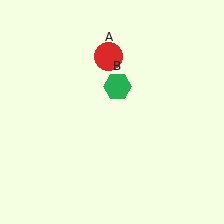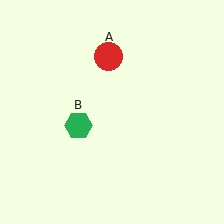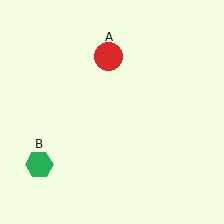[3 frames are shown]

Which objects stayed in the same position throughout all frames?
Red circle (object A) remained stationary.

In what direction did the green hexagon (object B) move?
The green hexagon (object B) moved down and to the left.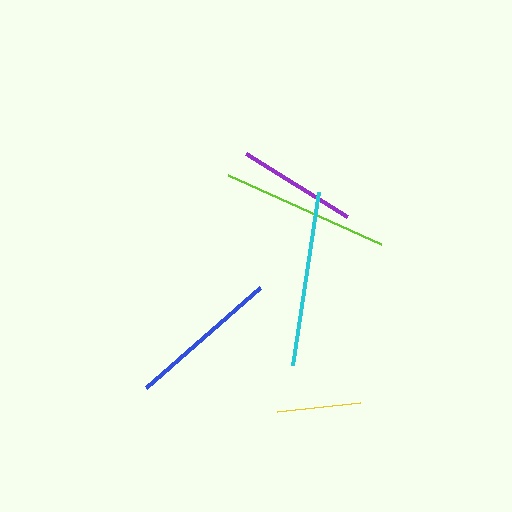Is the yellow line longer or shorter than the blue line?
The blue line is longer than the yellow line.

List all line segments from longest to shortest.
From longest to shortest: cyan, lime, blue, purple, yellow.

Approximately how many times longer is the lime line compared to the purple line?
The lime line is approximately 1.4 times the length of the purple line.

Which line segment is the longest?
The cyan line is the longest at approximately 175 pixels.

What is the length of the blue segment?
The blue segment is approximately 152 pixels long.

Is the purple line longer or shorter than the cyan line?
The cyan line is longer than the purple line.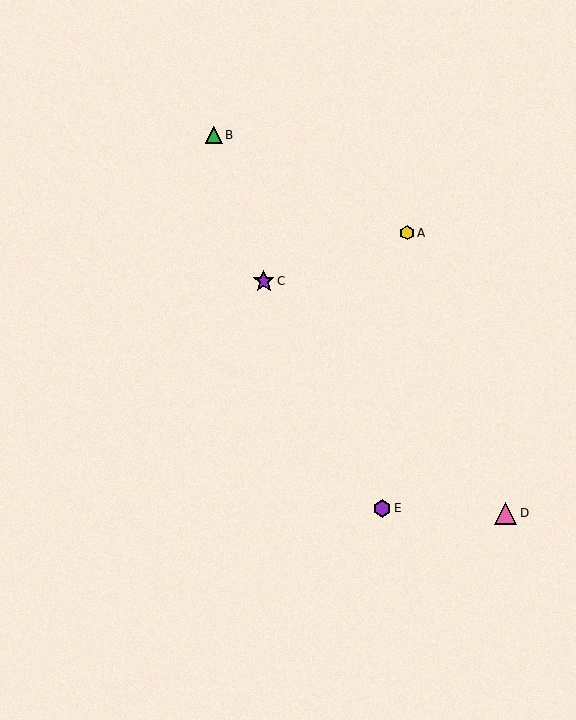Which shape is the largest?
The pink triangle (labeled D) is the largest.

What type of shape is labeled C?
Shape C is a purple star.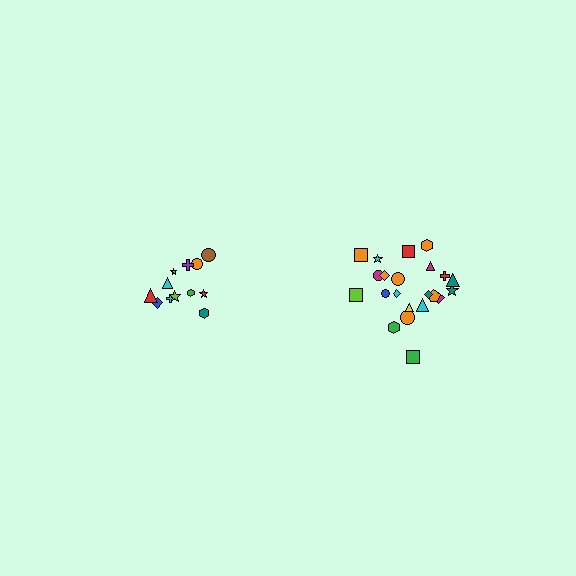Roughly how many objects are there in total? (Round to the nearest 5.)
Roughly 35 objects in total.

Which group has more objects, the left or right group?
The right group.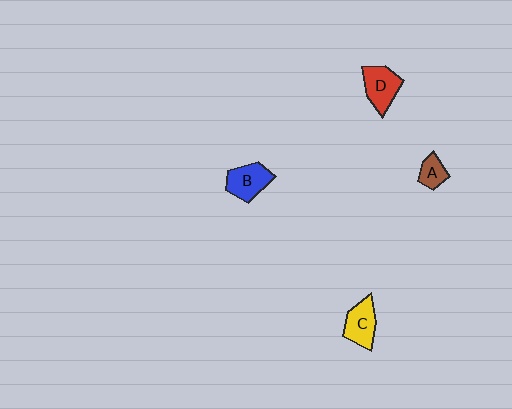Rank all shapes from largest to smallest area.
From largest to smallest: D (red), B (blue), C (yellow), A (brown).